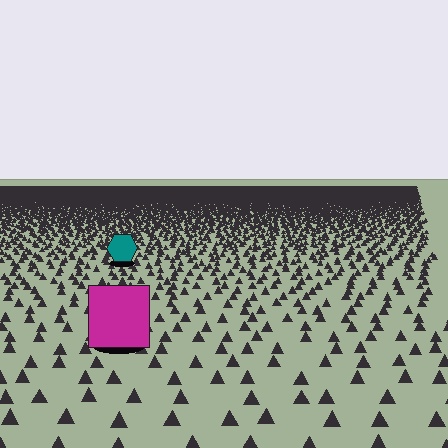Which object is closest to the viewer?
The magenta square is closest. The texture marks near it are larger and more spread out.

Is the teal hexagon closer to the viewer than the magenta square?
No. The magenta square is closer — you can tell from the texture gradient: the ground texture is coarser near it.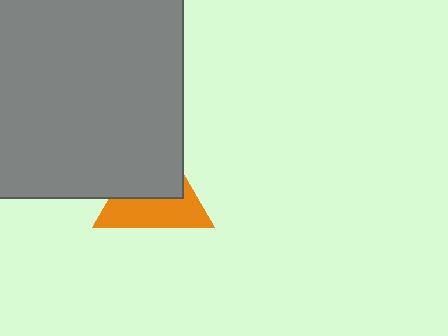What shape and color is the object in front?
The object in front is a gray rectangle.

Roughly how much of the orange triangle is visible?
About half of it is visible (roughly 49%).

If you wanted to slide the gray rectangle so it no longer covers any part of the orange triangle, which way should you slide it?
Slide it toward the upper-left — that is the most direct way to separate the two shapes.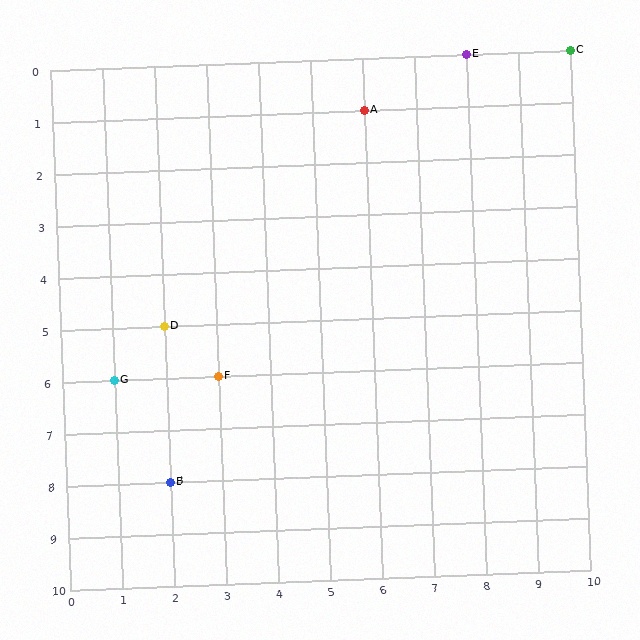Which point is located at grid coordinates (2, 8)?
Point B is at (2, 8).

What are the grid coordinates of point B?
Point B is at grid coordinates (2, 8).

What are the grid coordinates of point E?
Point E is at grid coordinates (8, 0).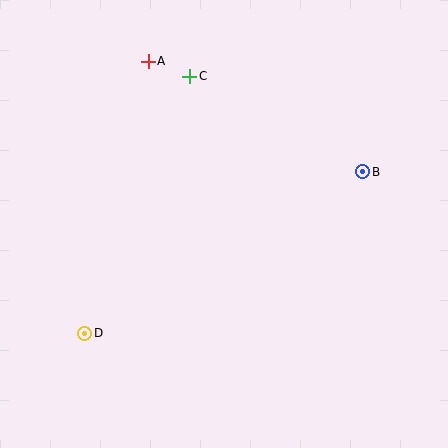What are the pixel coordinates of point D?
Point D is at (85, 333).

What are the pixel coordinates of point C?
Point C is at (190, 76).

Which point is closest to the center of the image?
Point B at (363, 172) is closest to the center.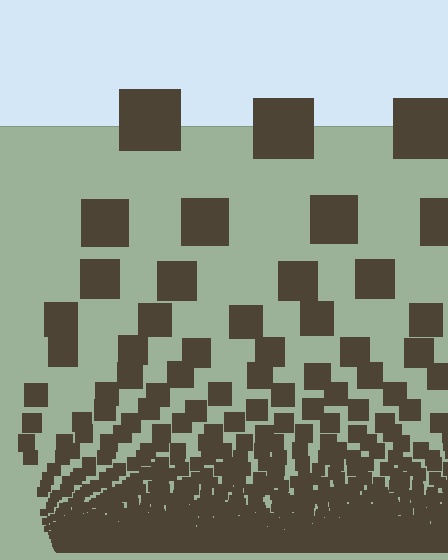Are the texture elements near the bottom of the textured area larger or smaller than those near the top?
Smaller. The gradient is inverted — elements near the bottom are smaller and denser.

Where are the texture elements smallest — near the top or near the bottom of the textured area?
Near the bottom.